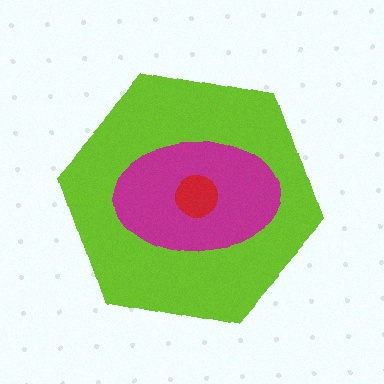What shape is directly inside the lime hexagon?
The magenta ellipse.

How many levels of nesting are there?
3.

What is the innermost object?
The red circle.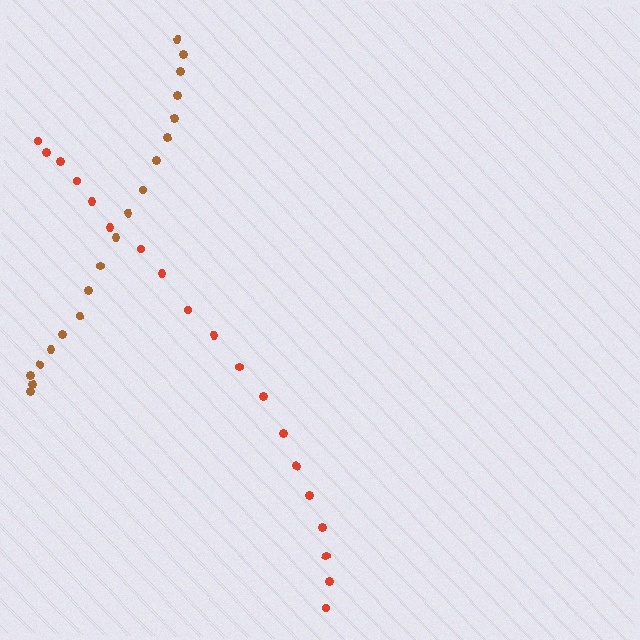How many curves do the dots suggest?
There are 2 distinct paths.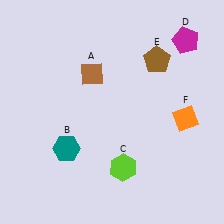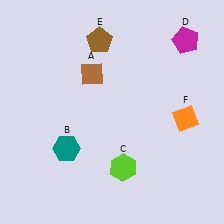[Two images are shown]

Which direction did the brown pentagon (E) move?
The brown pentagon (E) moved left.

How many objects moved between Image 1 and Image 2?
1 object moved between the two images.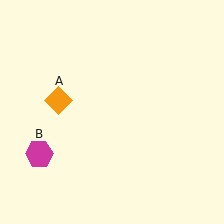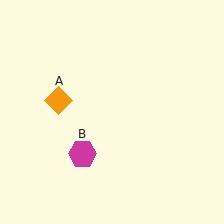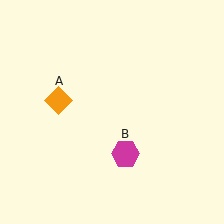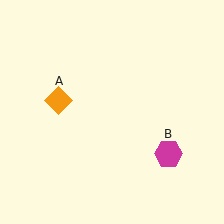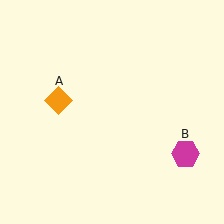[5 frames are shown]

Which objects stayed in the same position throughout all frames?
Orange diamond (object A) remained stationary.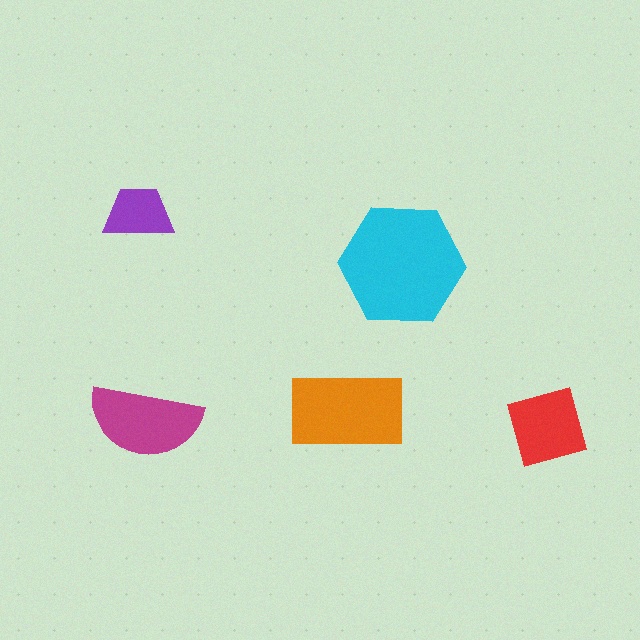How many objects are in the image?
There are 5 objects in the image.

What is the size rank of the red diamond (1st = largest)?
4th.